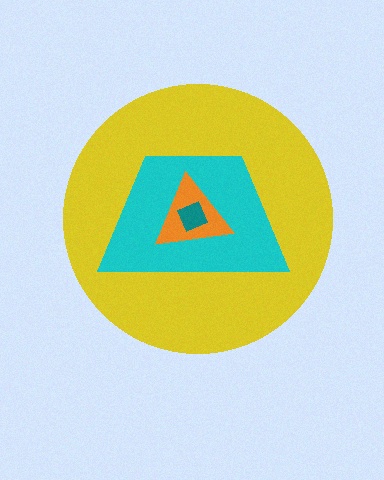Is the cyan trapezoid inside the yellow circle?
Yes.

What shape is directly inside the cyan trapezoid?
The orange triangle.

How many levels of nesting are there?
4.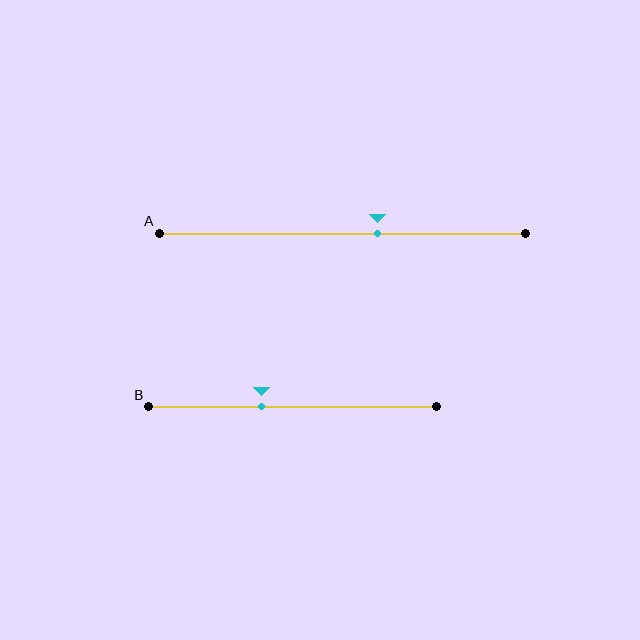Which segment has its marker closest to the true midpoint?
Segment A has its marker closest to the true midpoint.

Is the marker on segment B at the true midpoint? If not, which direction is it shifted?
No, the marker on segment B is shifted to the left by about 11% of the segment length.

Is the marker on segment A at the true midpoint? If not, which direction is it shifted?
No, the marker on segment A is shifted to the right by about 10% of the segment length.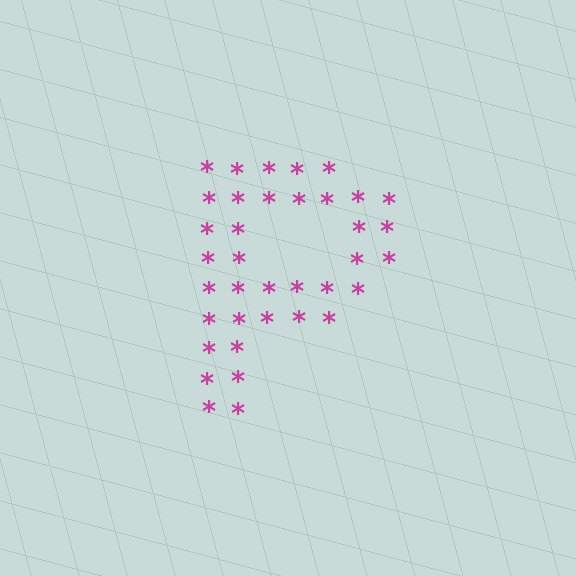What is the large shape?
The large shape is the letter P.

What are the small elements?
The small elements are asterisks.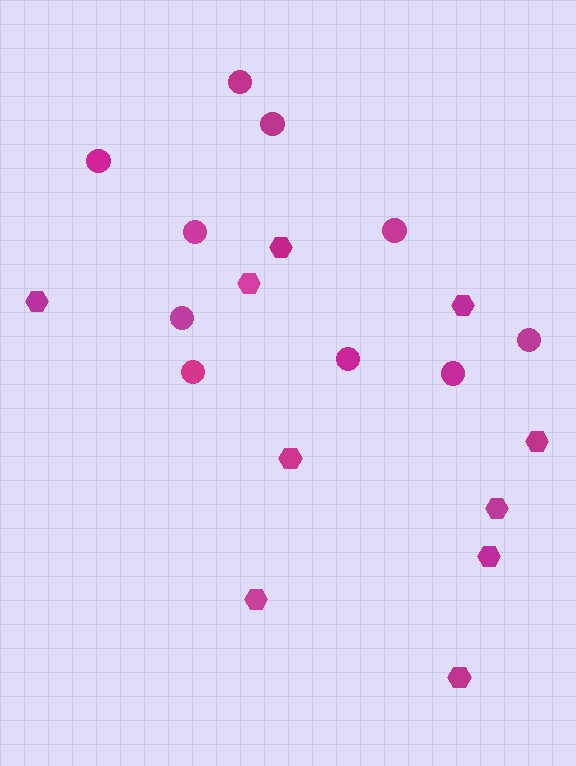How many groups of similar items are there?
There are 2 groups: one group of hexagons (10) and one group of circles (10).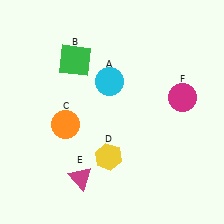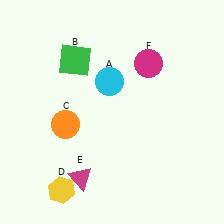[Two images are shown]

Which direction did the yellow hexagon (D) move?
The yellow hexagon (D) moved left.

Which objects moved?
The objects that moved are: the yellow hexagon (D), the magenta circle (F).